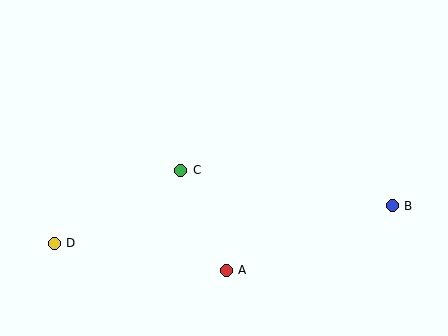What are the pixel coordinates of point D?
Point D is at (54, 243).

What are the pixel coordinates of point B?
Point B is at (392, 206).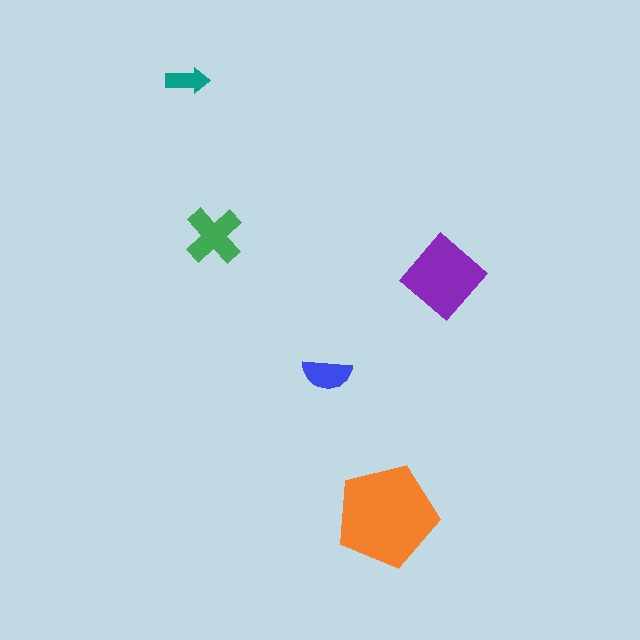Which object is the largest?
The orange pentagon.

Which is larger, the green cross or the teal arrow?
The green cross.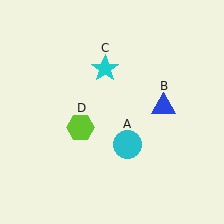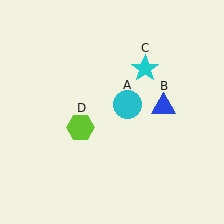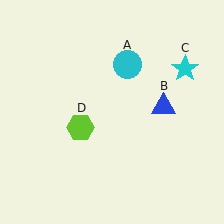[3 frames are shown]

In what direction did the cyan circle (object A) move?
The cyan circle (object A) moved up.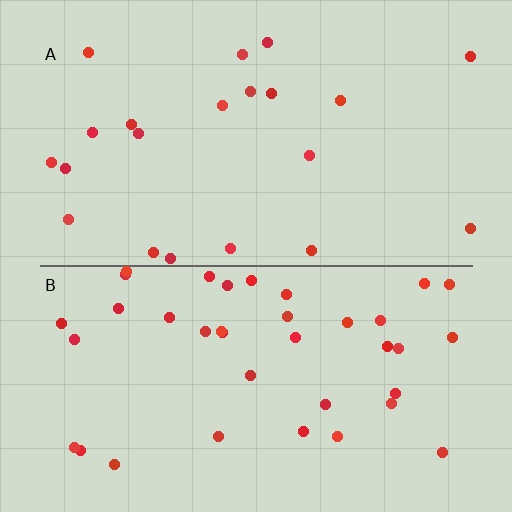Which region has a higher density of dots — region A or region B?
B (the bottom).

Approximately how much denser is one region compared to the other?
Approximately 1.8× — region B over region A.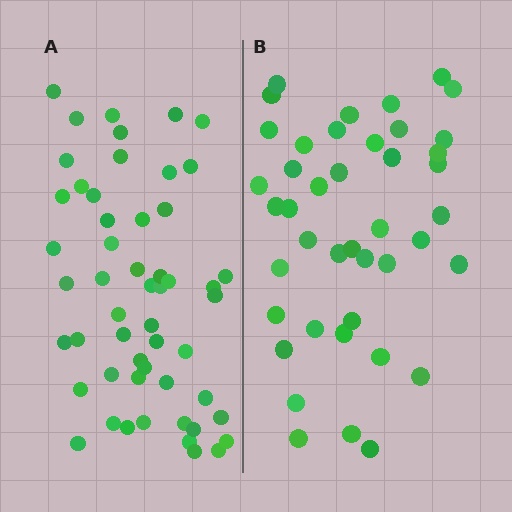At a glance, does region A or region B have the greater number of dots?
Region A (the left region) has more dots.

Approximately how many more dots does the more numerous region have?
Region A has roughly 12 or so more dots than region B.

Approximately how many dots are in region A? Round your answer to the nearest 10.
About 50 dots. (The exact count is 53, which rounds to 50.)